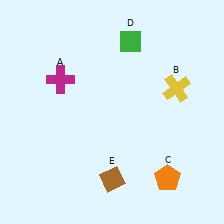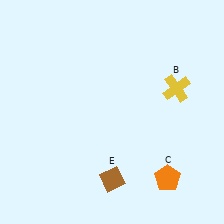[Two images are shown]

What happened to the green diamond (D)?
The green diamond (D) was removed in Image 2. It was in the top-right area of Image 1.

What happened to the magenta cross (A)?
The magenta cross (A) was removed in Image 2. It was in the top-left area of Image 1.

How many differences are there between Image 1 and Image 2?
There are 2 differences between the two images.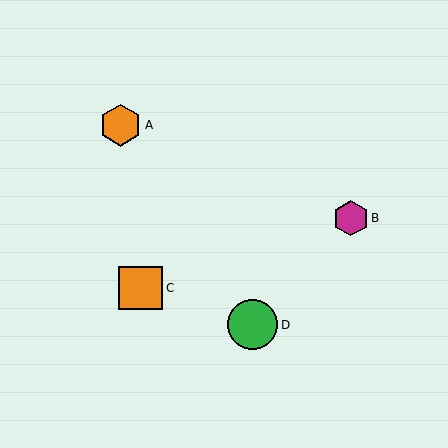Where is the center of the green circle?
The center of the green circle is at (253, 325).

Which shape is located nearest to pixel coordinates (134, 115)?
The orange hexagon (labeled A) at (121, 125) is nearest to that location.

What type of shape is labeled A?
Shape A is an orange hexagon.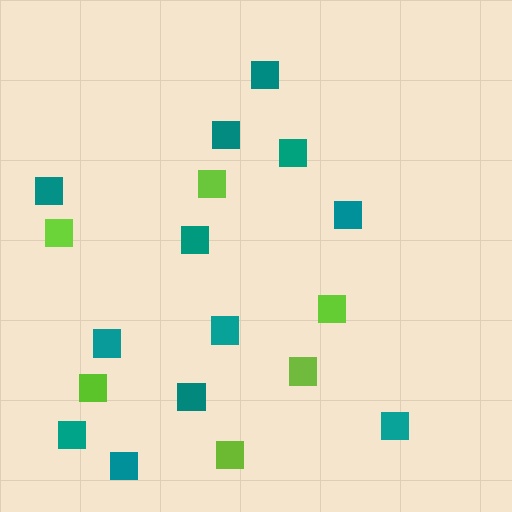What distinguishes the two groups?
There are 2 groups: one group of teal squares (12) and one group of lime squares (6).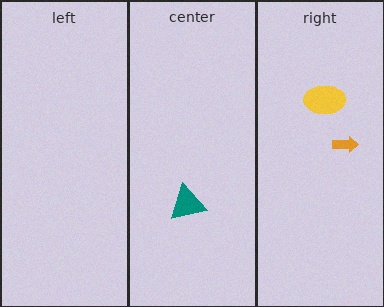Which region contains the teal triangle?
The center region.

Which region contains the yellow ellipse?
The right region.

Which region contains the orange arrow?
The right region.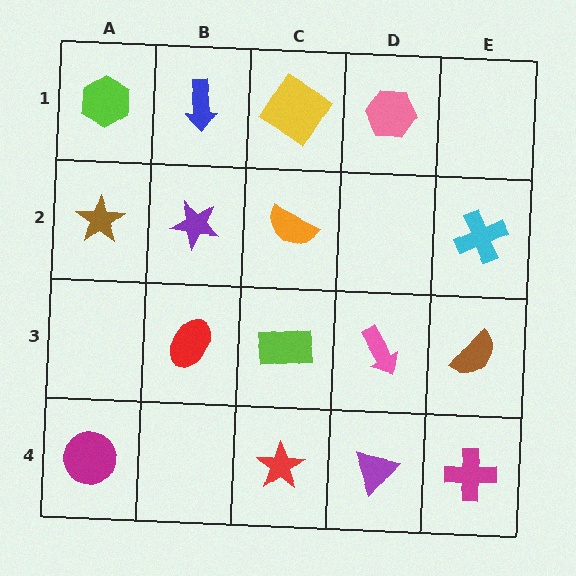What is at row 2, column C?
An orange semicircle.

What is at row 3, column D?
A pink arrow.